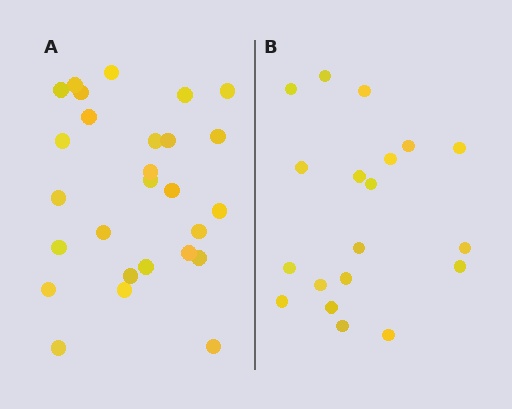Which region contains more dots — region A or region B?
Region A (the left region) has more dots.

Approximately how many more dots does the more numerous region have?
Region A has roughly 8 or so more dots than region B.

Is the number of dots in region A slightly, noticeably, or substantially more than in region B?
Region A has noticeably more, but not dramatically so. The ratio is roughly 1.4 to 1.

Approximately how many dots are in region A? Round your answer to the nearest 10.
About 30 dots. (The exact count is 27, which rounds to 30.)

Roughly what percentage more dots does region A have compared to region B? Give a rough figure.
About 40% more.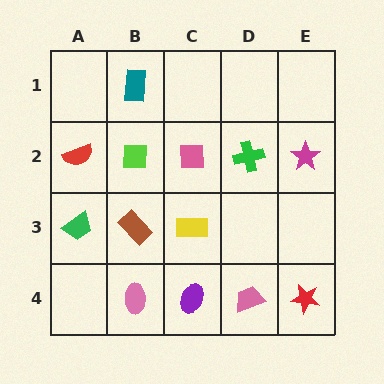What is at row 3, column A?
A green trapezoid.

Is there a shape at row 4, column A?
No, that cell is empty.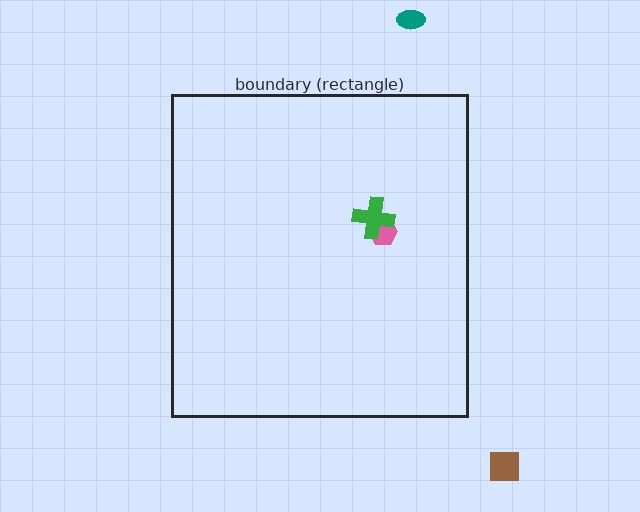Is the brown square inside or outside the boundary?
Outside.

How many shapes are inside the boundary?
2 inside, 2 outside.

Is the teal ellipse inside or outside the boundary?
Outside.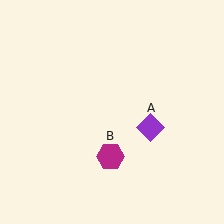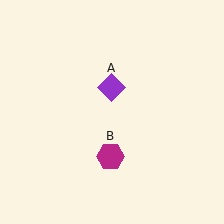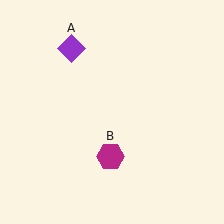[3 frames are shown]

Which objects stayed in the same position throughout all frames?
Magenta hexagon (object B) remained stationary.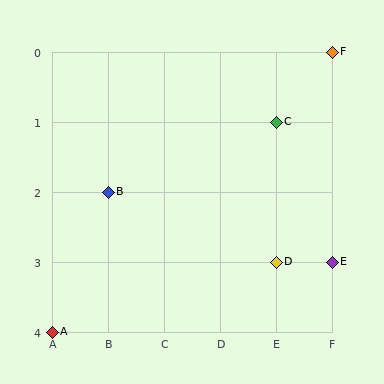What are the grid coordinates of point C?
Point C is at grid coordinates (E, 1).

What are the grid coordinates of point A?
Point A is at grid coordinates (A, 4).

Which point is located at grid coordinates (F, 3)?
Point E is at (F, 3).